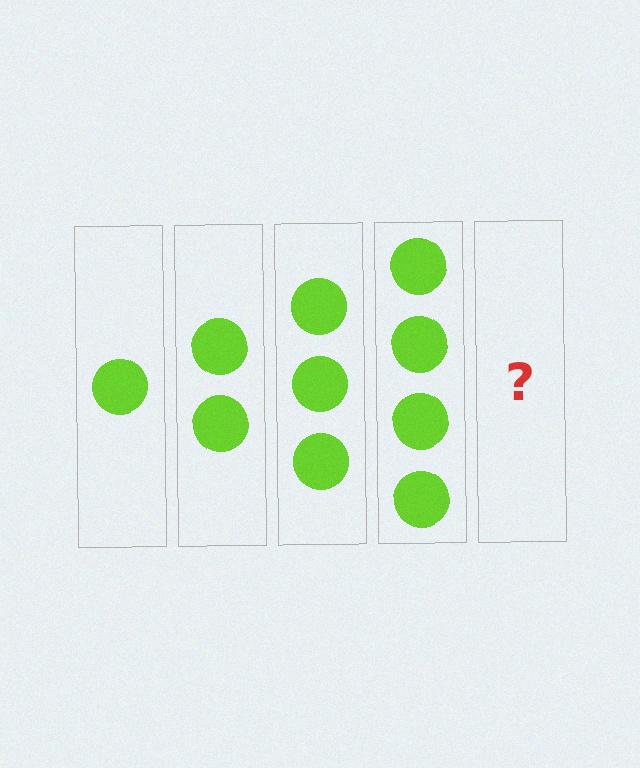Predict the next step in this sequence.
The next step is 5 circles.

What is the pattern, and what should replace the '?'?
The pattern is that each step adds one more circle. The '?' should be 5 circles.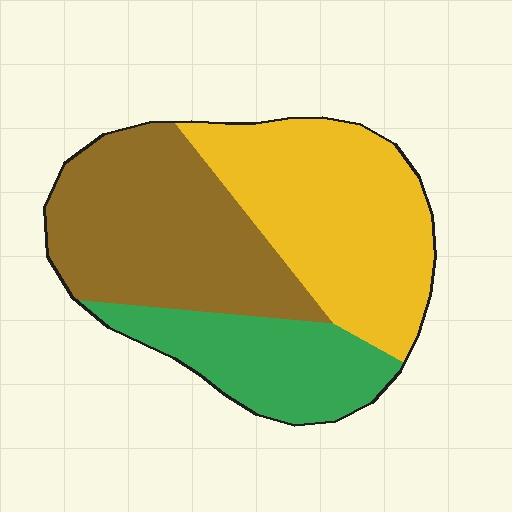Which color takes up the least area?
Green, at roughly 25%.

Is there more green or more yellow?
Yellow.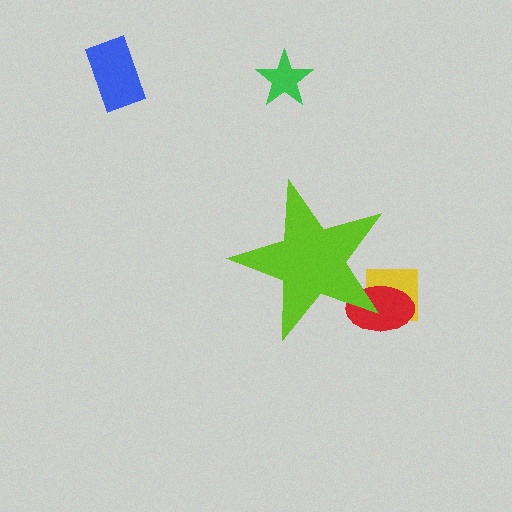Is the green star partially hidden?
No, the green star is fully visible.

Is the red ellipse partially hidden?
Yes, the red ellipse is partially hidden behind the lime star.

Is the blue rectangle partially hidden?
No, the blue rectangle is fully visible.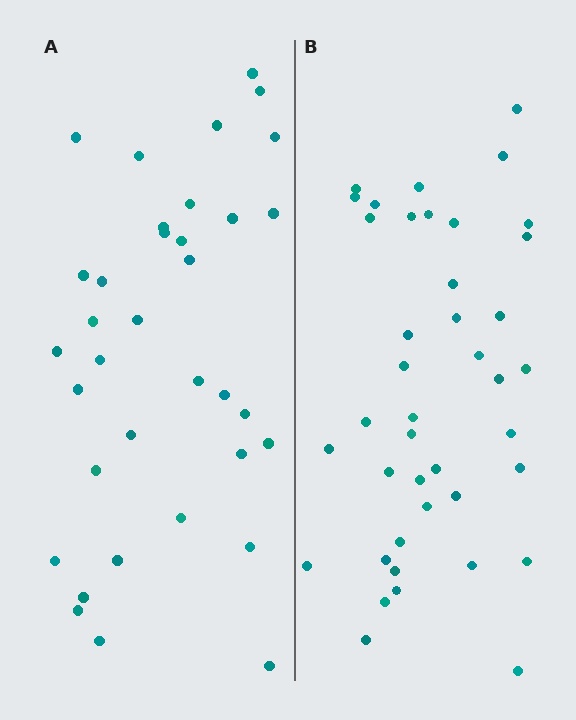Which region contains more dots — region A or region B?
Region B (the right region) has more dots.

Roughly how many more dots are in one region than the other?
Region B has about 6 more dots than region A.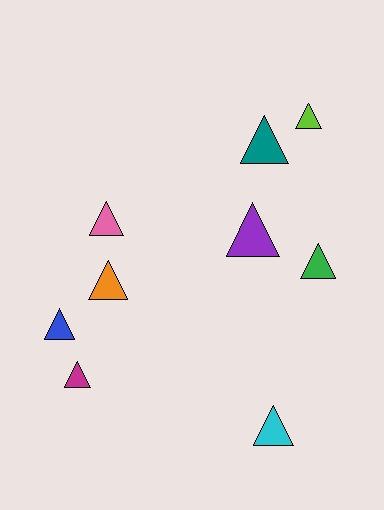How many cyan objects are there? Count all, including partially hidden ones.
There is 1 cyan object.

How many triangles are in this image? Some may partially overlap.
There are 9 triangles.